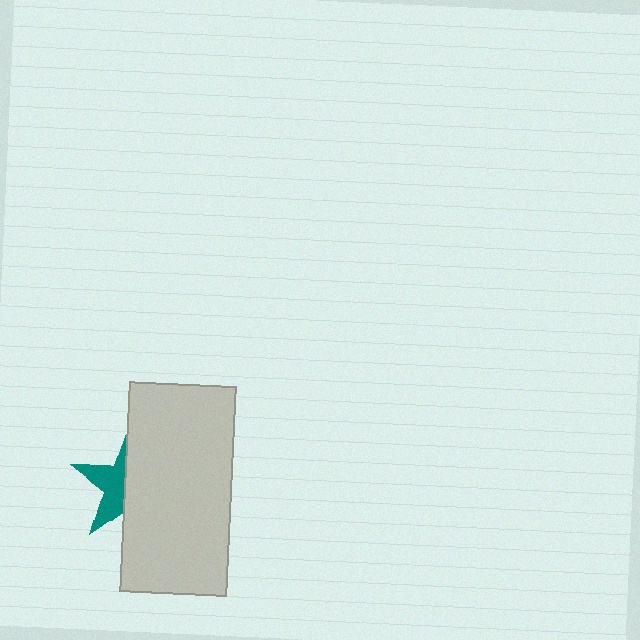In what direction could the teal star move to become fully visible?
The teal star could move left. That would shift it out from behind the light gray rectangle entirely.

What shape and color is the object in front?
The object in front is a light gray rectangle.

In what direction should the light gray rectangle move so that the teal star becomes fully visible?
The light gray rectangle should move right. That is the shortest direction to clear the overlap and leave the teal star fully visible.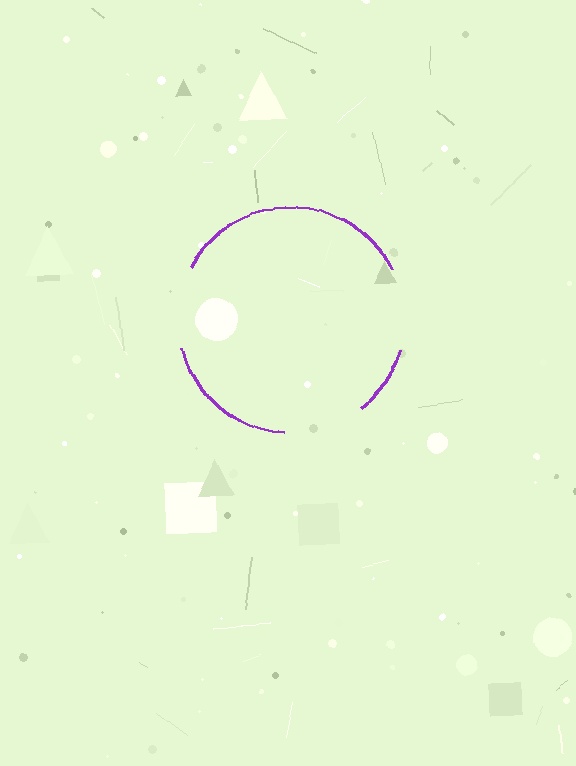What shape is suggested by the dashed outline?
The dashed outline suggests a circle.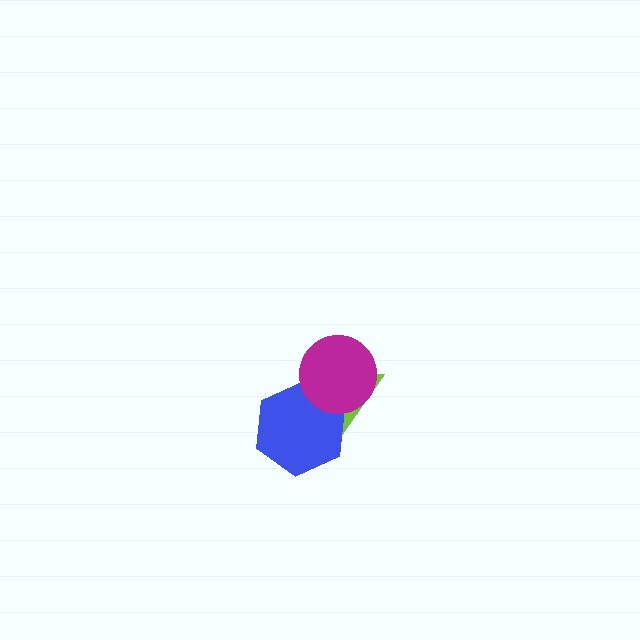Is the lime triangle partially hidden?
Yes, it is partially covered by another shape.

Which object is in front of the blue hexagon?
The magenta circle is in front of the blue hexagon.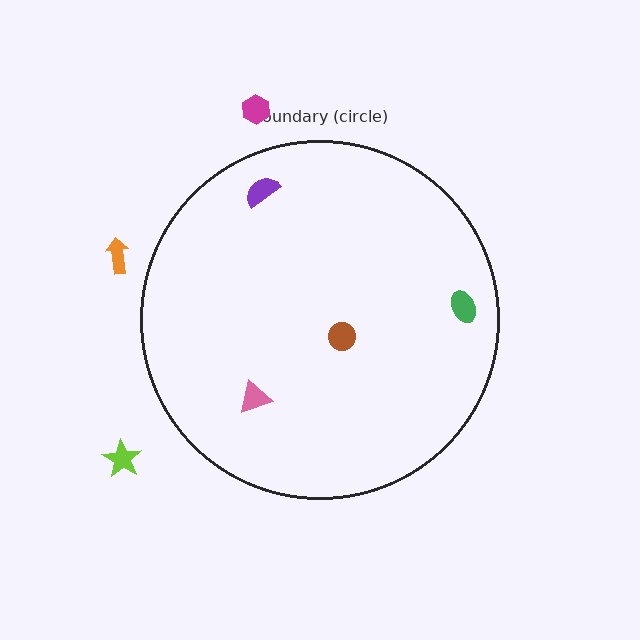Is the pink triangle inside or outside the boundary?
Inside.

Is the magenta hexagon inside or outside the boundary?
Outside.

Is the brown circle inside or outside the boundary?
Inside.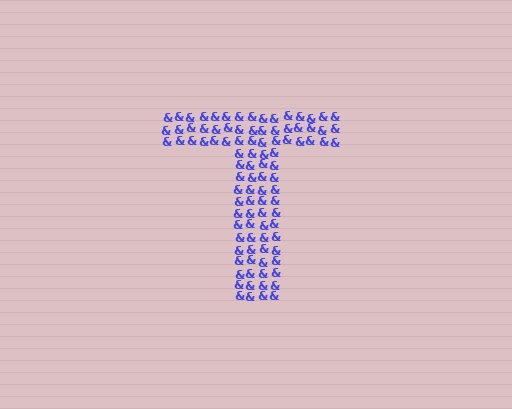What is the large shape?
The large shape is the letter T.